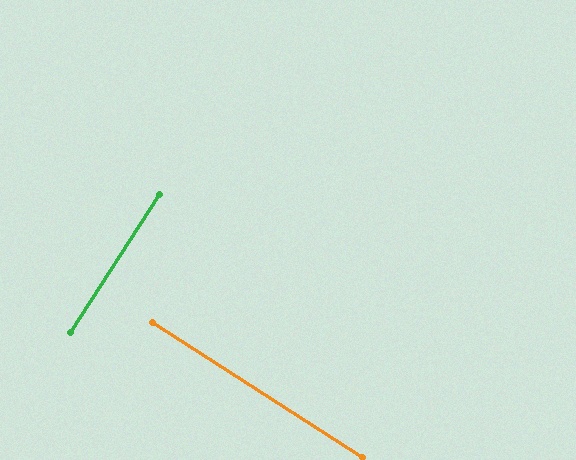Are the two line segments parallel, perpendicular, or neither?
Perpendicular — they meet at approximately 90°.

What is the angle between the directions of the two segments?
Approximately 90 degrees.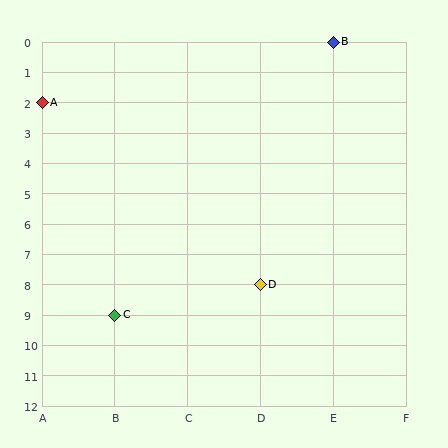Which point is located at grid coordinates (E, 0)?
Point B is at (E, 0).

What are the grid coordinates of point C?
Point C is at grid coordinates (B, 9).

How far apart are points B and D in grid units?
Points B and D are 1 column and 8 rows apart (about 8.1 grid units diagonally).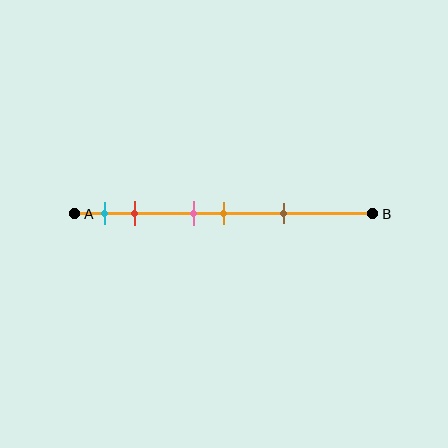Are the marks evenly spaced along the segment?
No, the marks are not evenly spaced.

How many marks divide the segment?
There are 5 marks dividing the segment.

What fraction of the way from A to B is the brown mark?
The brown mark is approximately 70% (0.7) of the way from A to B.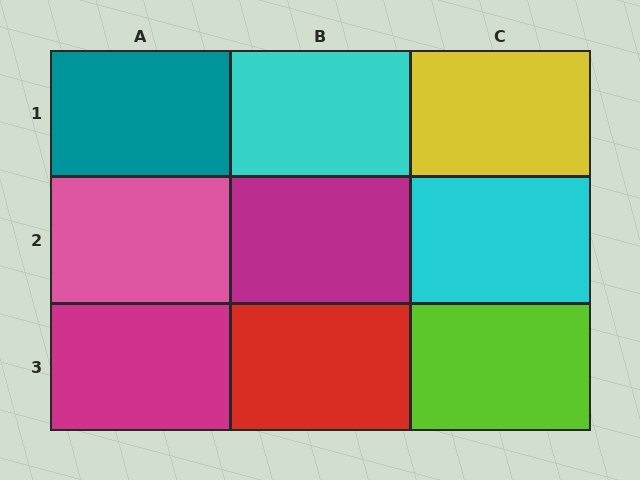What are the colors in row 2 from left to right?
Pink, magenta, cyan.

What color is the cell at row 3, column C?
Lime.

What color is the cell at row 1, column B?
Cyan.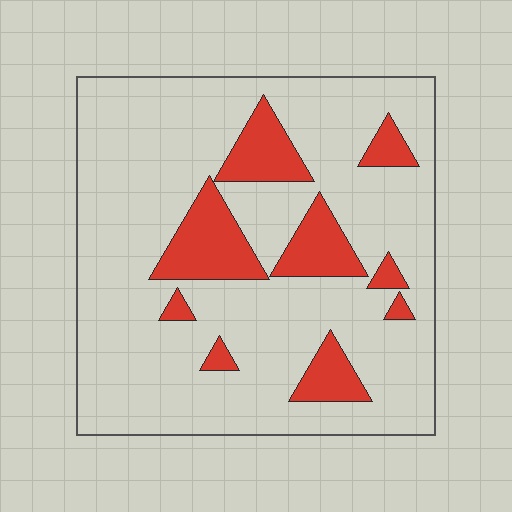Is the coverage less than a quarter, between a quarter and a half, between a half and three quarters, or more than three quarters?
Less than a quarter.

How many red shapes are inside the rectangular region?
9.